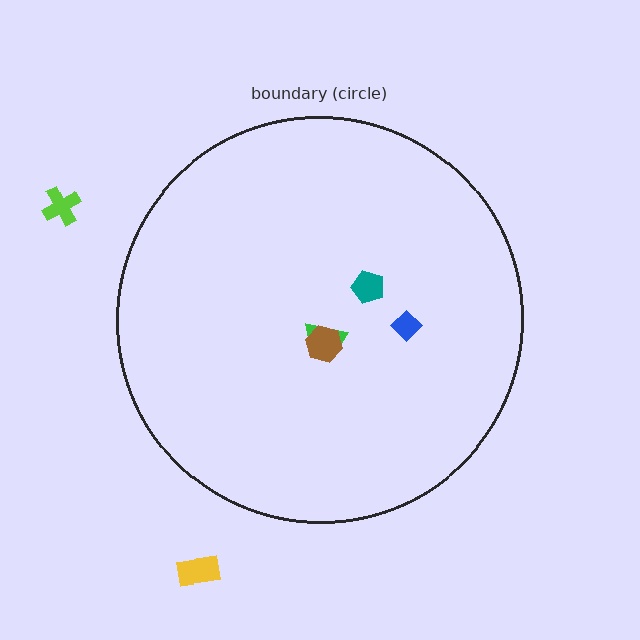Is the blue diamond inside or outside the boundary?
Inside.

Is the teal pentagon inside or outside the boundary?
Inside.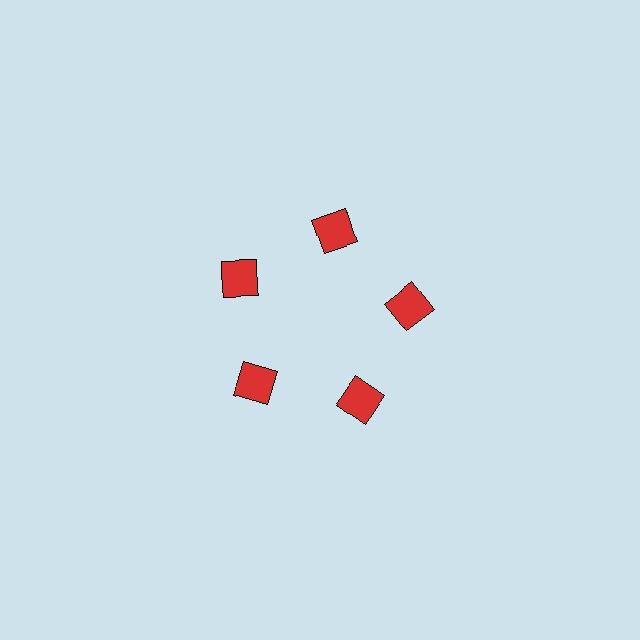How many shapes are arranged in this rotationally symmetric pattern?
There are 5 shapes, arranged in 5 groups of 1.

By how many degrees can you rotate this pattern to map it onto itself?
The pattern maps onto itself every 72 degrees of rotation.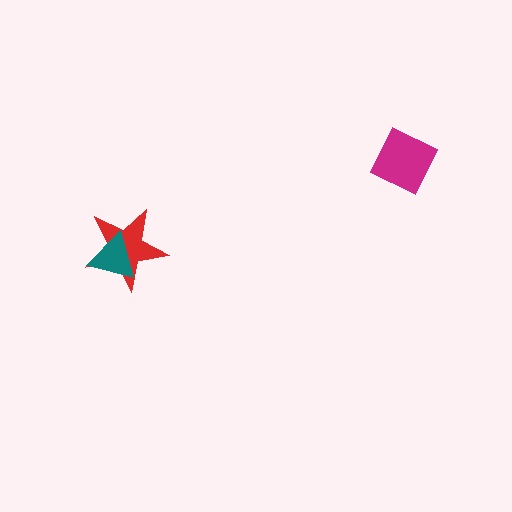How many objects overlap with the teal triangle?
1 object overlaps with the teal triangle.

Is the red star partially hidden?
Yes, it is partially covered by another shape.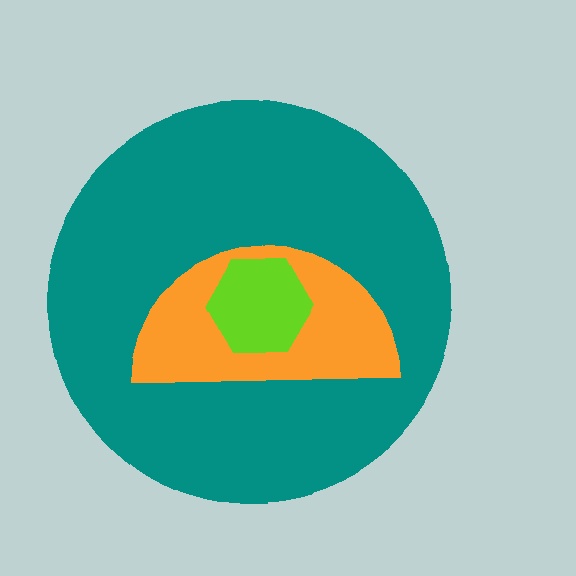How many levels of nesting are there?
3.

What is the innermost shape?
The lime hexagon.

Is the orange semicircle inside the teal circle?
Yes.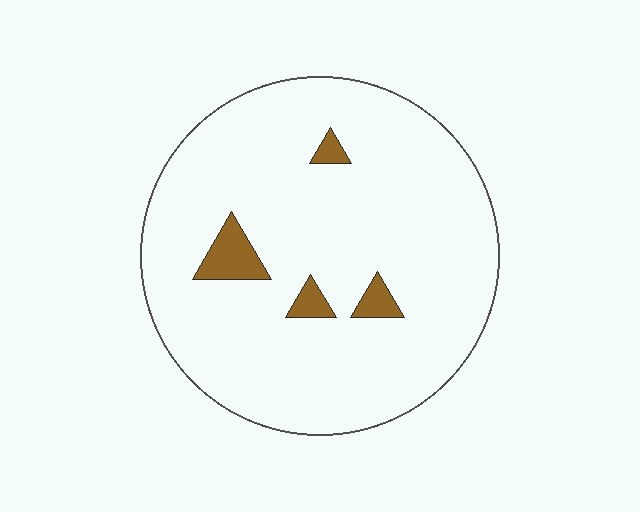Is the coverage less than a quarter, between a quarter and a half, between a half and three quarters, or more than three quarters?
Less than a quarter.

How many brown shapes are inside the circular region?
4.